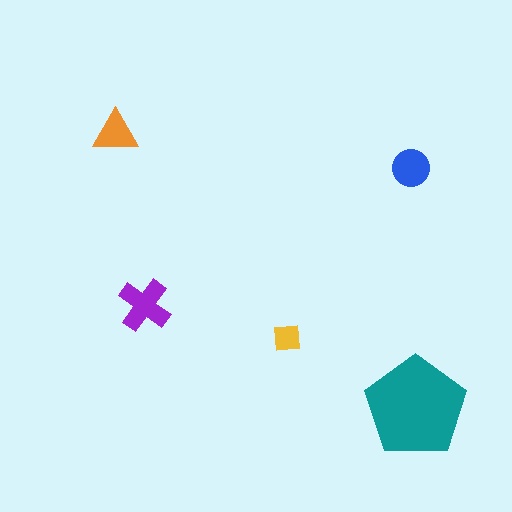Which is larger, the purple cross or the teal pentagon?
The teal pentagon.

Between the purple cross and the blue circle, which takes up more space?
The purple cross.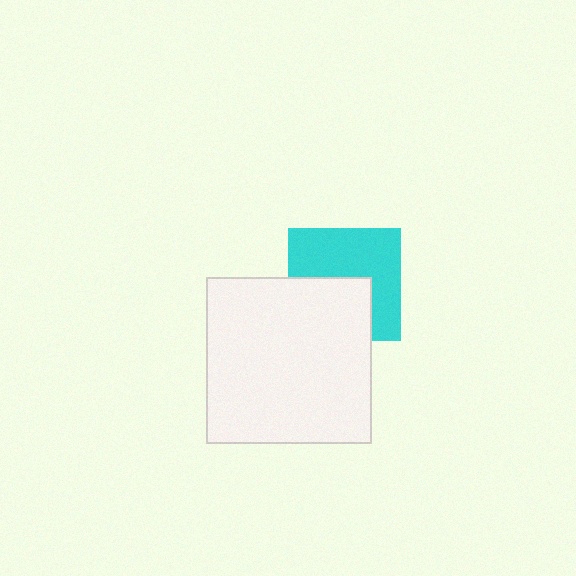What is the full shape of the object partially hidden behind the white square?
The partially hidden object is a cyan square.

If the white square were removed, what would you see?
You would see the complete cyan square.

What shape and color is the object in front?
The object in front is a white square.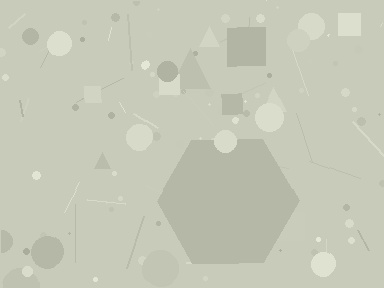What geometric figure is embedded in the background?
A hexagon is embedded in the background.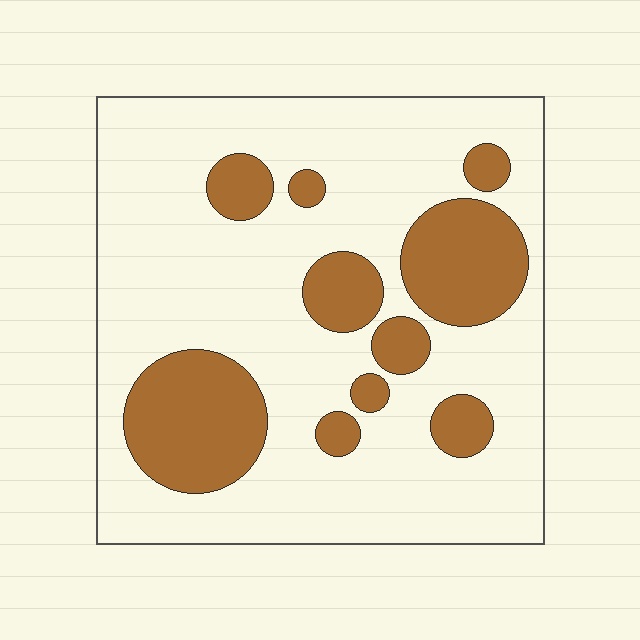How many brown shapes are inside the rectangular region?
10.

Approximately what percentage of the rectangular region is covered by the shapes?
Approximately 25%.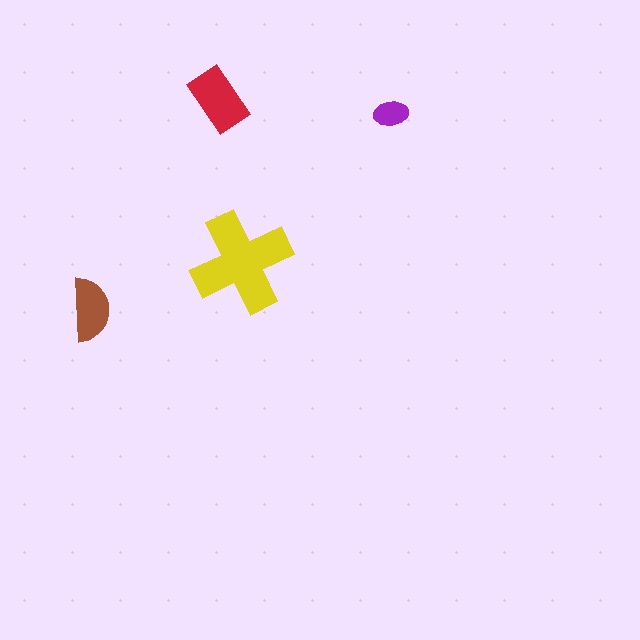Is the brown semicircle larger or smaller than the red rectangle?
Smaller.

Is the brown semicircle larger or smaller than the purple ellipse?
Larger.